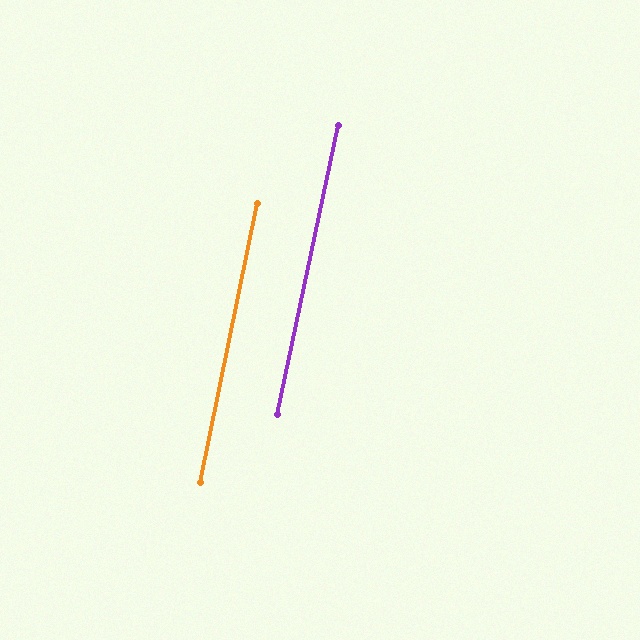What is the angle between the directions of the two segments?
Approximately 0 degrees.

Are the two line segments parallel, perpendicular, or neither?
Parallel — their directions differ by only 0.4°.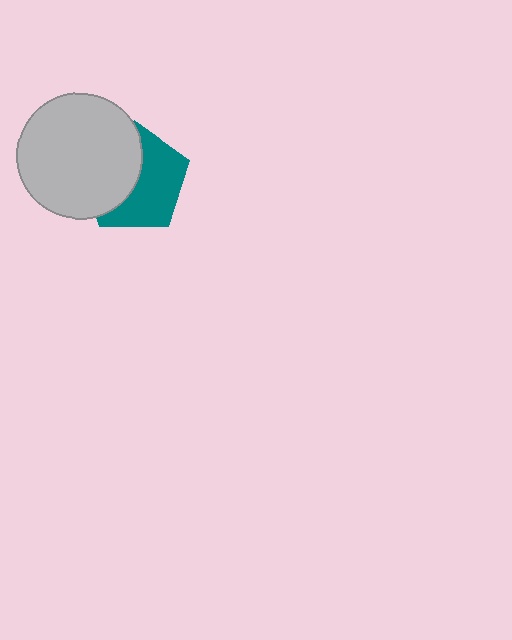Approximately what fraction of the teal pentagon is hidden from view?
Roughly 46% of the teal pentagon is hidden behind the light gray circle.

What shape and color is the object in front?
The object in front is a light gray circle.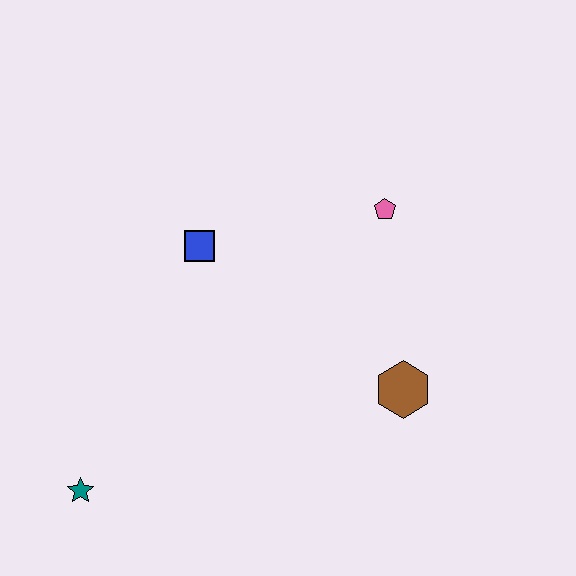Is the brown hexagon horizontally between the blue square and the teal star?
No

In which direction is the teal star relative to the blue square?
The teal star is below the blue square.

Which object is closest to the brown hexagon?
The pink pentagon is closest to the brown hexagon.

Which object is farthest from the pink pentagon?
The teal star is farthest from the pink pentagon.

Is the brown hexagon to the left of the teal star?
No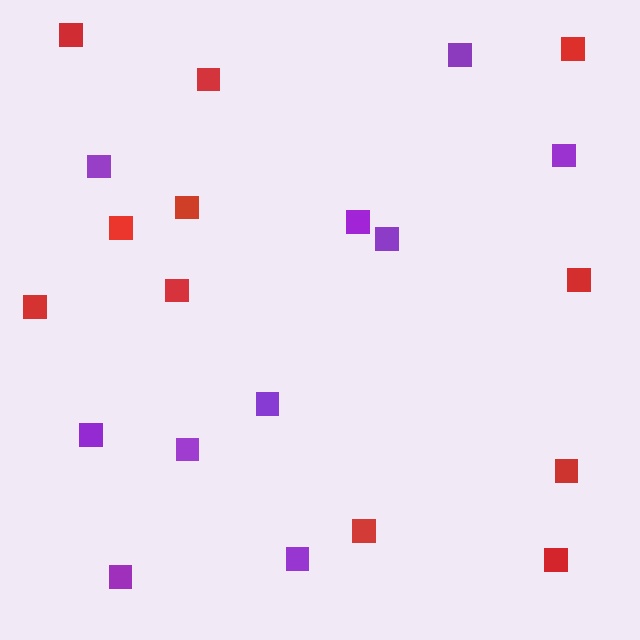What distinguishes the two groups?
There are 2 groups: one group of red squares (11) and one group of purple squares (10).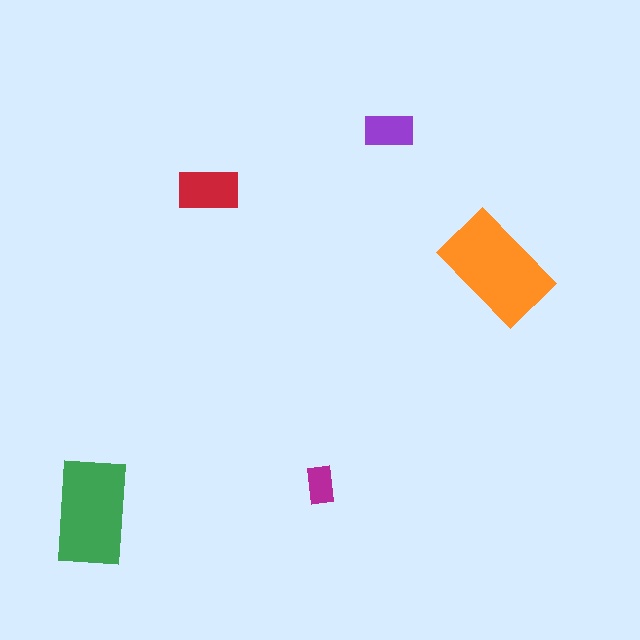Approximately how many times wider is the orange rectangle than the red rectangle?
About 2 times wider.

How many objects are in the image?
There are 5 objects in the image.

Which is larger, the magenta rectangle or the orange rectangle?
The orange one.